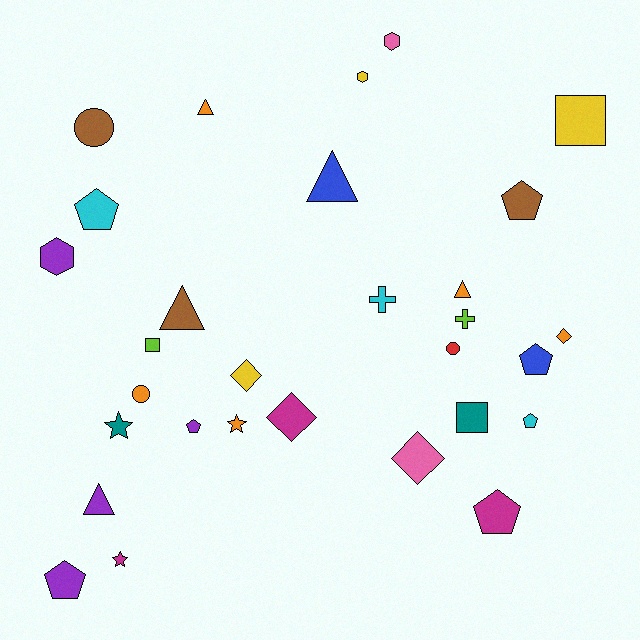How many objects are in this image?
There are 30 objects.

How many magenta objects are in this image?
There are 3 magenta objects.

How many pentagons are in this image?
There are 7 pentagons.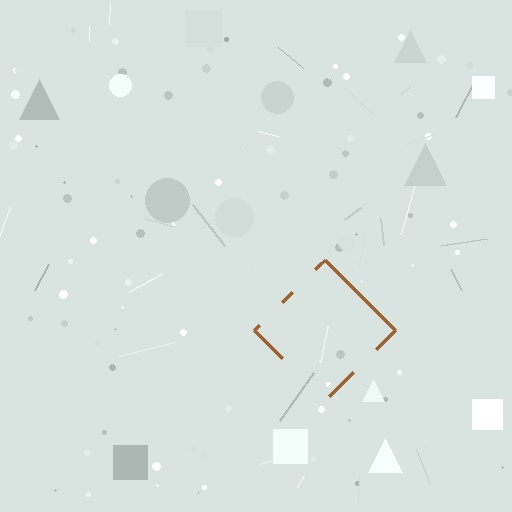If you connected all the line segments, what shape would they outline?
They would outline a diamond.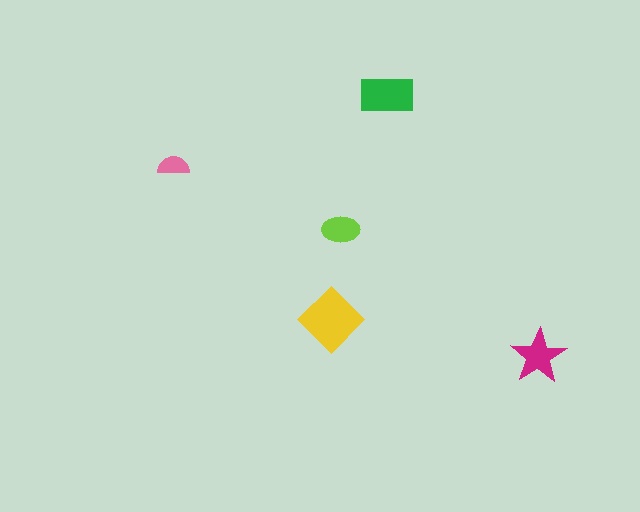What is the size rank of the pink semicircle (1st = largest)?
5th.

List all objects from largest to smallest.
The yellow diamond, the green rectangle, the magenta star, the lime ellipse, the pink semicircle.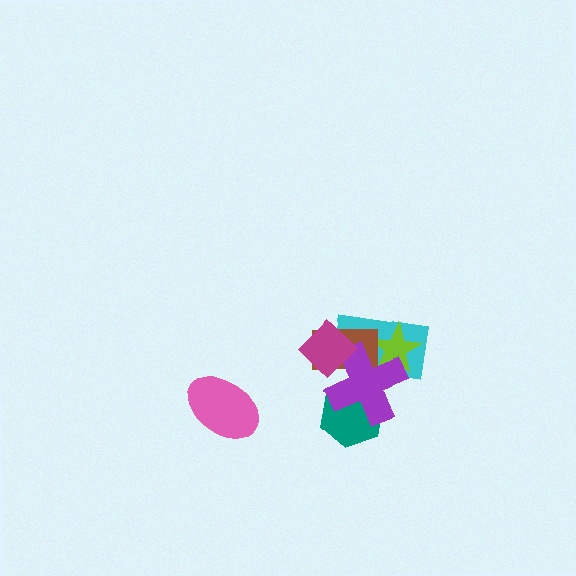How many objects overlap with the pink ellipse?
0 objects overlap with the pink ellipse.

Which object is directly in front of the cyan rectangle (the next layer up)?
The lime star is directly in front of the cyan rectangle.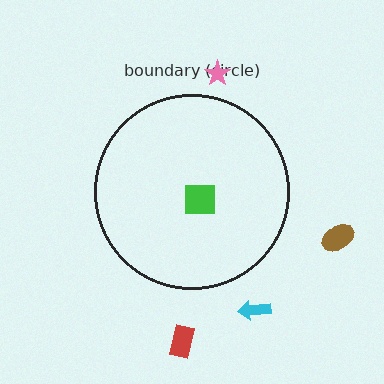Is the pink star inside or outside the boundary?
Outside.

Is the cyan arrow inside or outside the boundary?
Outside.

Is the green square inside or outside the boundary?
Inside.